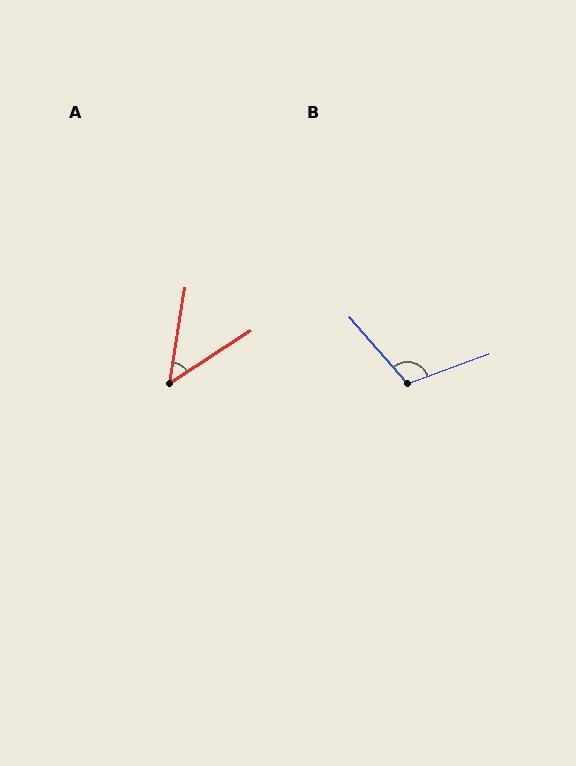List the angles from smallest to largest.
A (49°), B (111°).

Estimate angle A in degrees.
Approximately 49 degrees.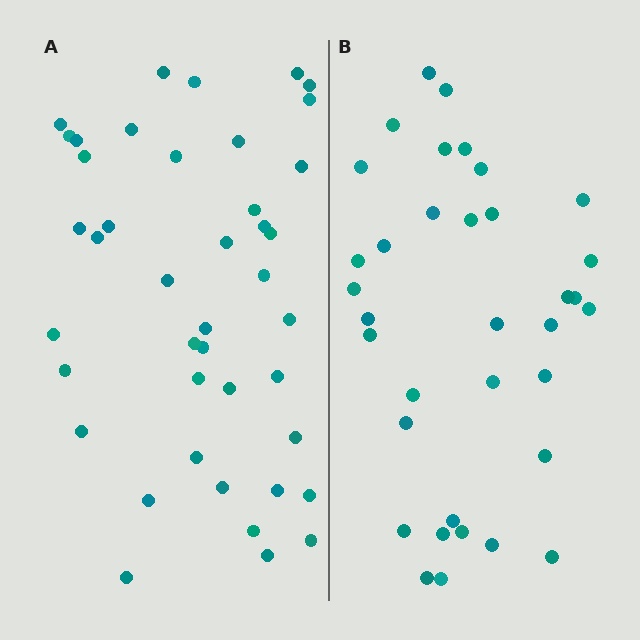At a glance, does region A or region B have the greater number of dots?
Region A (the left region) has more dots.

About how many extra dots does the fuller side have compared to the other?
Region A has roughly 8 or so more dots than region B.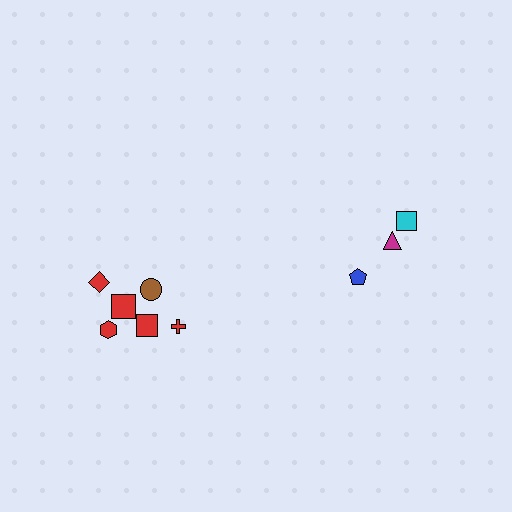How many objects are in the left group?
There are 6 objects.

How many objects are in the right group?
There are 3 objects.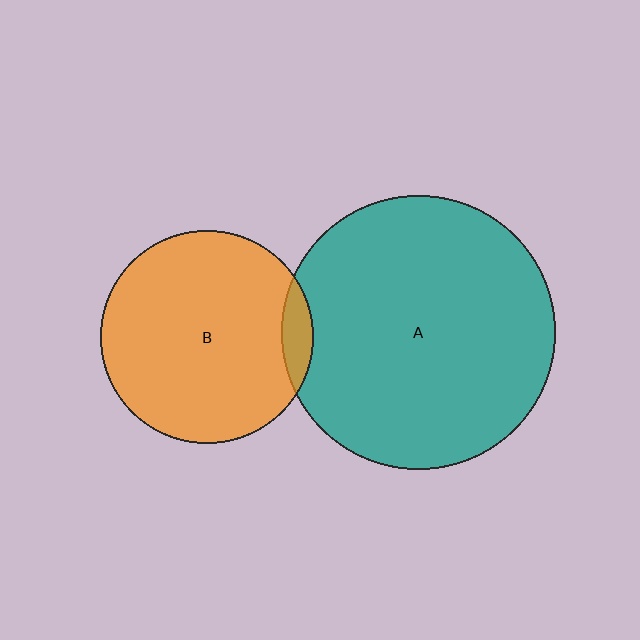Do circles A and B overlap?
Yes.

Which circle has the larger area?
Circle A (teal).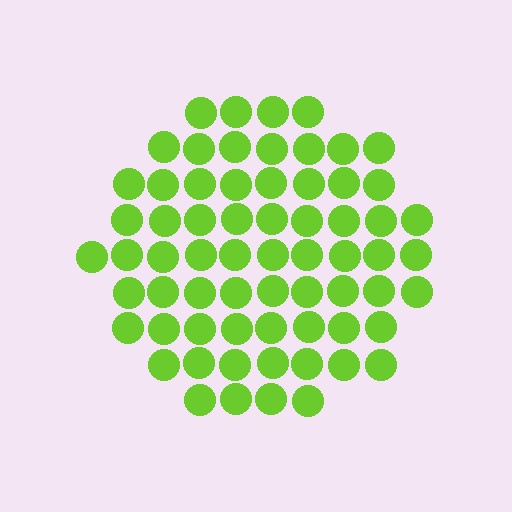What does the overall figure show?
The overall figure shows a circle.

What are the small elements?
The small elements are circles.